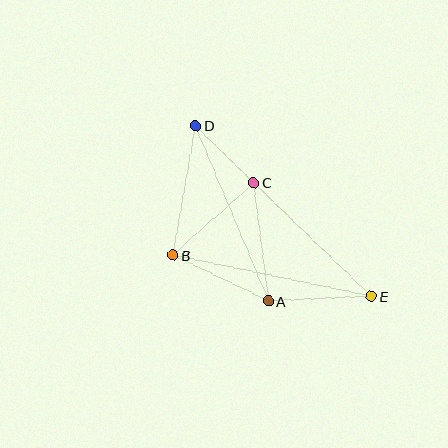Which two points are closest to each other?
Points C and D are closest to each other.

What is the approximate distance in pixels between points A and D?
The distance between A and D is approximately 190 pixels.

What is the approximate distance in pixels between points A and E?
The distance between A and E is approximately 103 pixels.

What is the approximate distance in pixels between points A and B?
The distance between A and B is approximately 106 pixels.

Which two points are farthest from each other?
Points D and E are farthest from each other.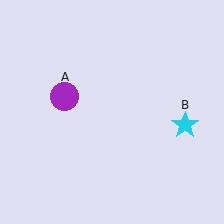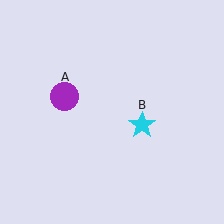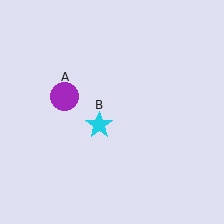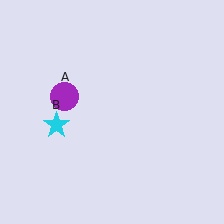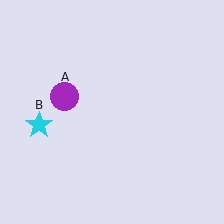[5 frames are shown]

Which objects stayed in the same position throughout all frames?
Purple circle (object A) remained stationary.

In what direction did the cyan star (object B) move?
The cyan star (object B) moved left.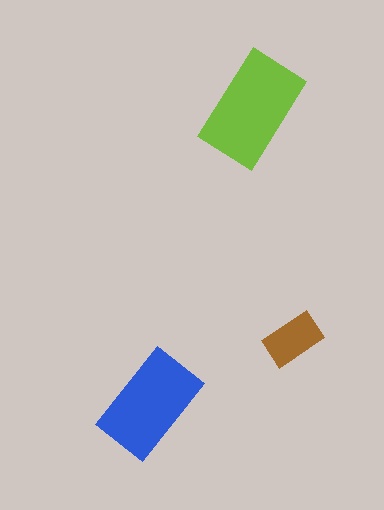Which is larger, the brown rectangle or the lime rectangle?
The lime one.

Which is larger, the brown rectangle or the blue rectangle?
The blue one.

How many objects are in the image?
There are 3 objects in the image.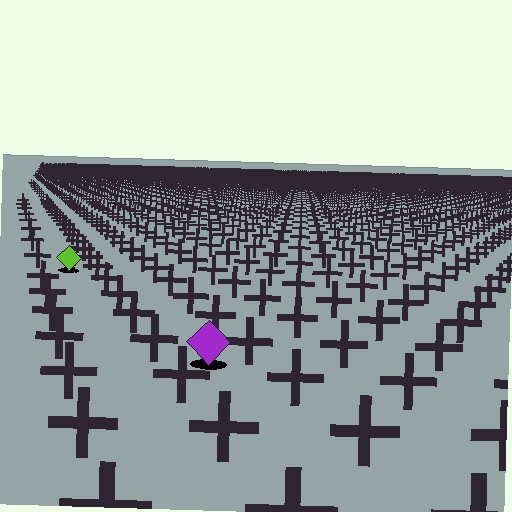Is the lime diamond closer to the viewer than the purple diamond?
No. The purple diamond is closer — you can tell from the texture gradient: the ground texture is coarser near it.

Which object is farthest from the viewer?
The lime diamond is farthest from the viewer. It appears smaller and the ground texture around it is denser.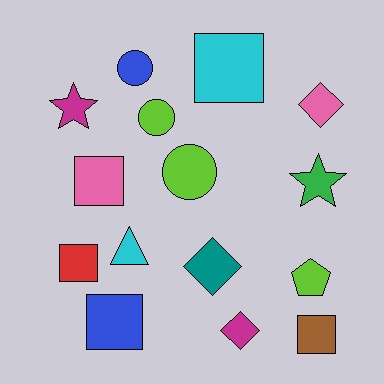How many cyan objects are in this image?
There are 2 cyan objects.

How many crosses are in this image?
There are no crosses.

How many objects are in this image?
There are 15 objects.